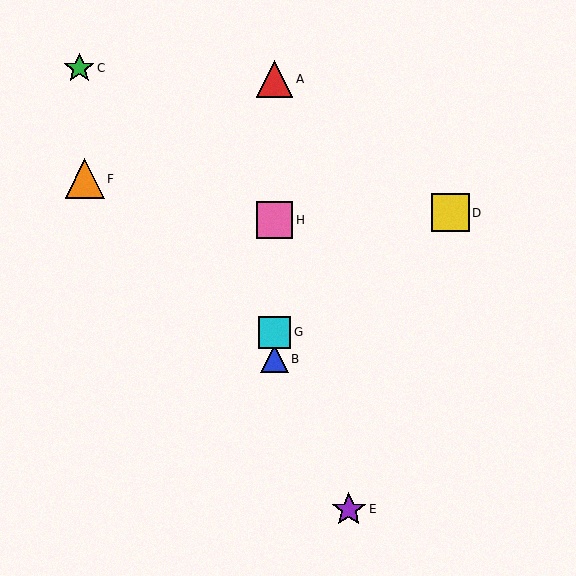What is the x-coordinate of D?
Object D is at x≈450.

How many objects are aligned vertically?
4 objects (A, B, G, H) are aligned vertically.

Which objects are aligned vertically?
Objects A, B, G, H are aligned vertically.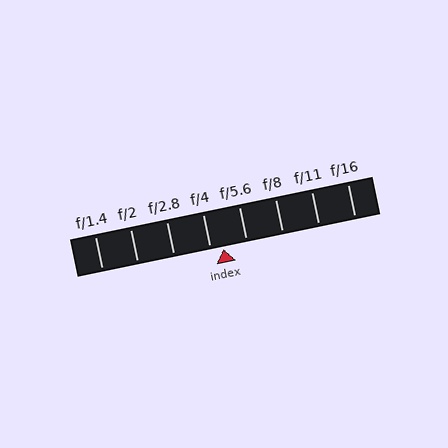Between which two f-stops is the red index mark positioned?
The index mark is between f/4 and f/5.6.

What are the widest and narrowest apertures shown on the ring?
The widest aperture shown is f/1.4 and the narrowest is f/16.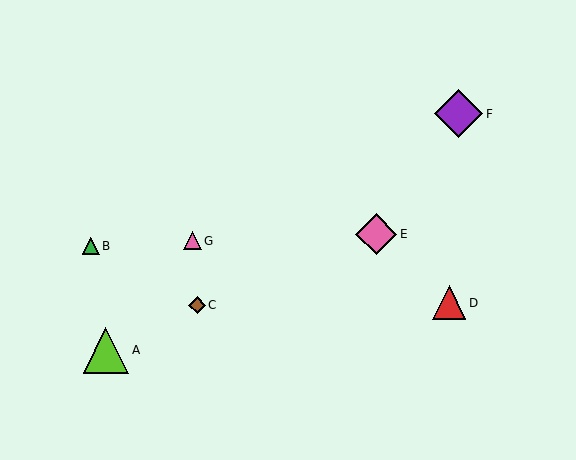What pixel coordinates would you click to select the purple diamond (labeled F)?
Click at (459, 114) to select the purple diamond F.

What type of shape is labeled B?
Shape B is a green triangle.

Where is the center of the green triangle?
The center of the green triangle is at (91, 246).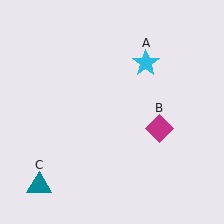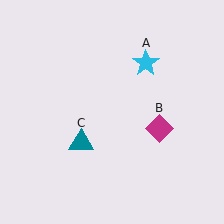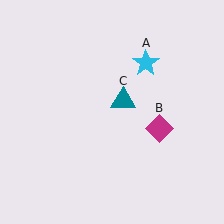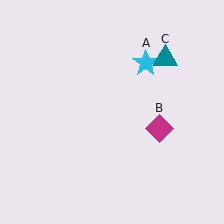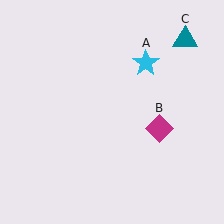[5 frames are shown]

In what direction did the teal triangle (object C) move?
The teal triangle (object C) moved up and to the right.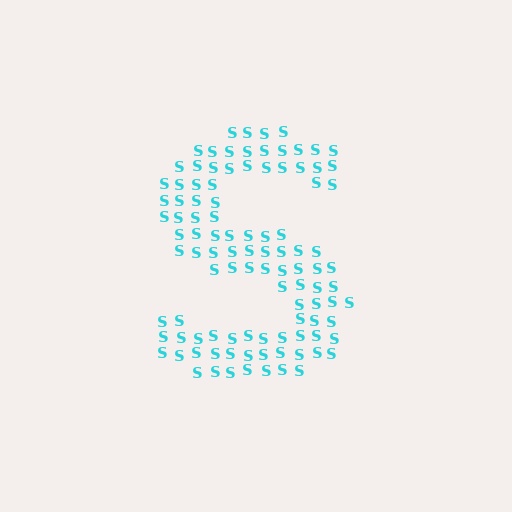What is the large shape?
The large shape is the letter S.